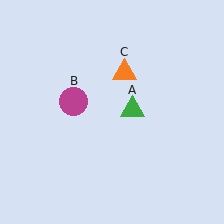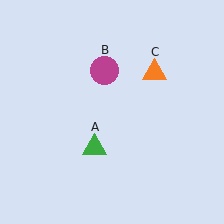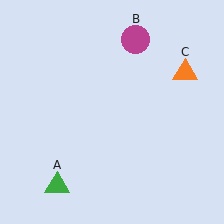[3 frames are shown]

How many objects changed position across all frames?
3 objects changed position: green triangle (object A), magenta circle (object B), orange triangle (object C).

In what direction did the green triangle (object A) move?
The green triangle (object A) moved down and to the left.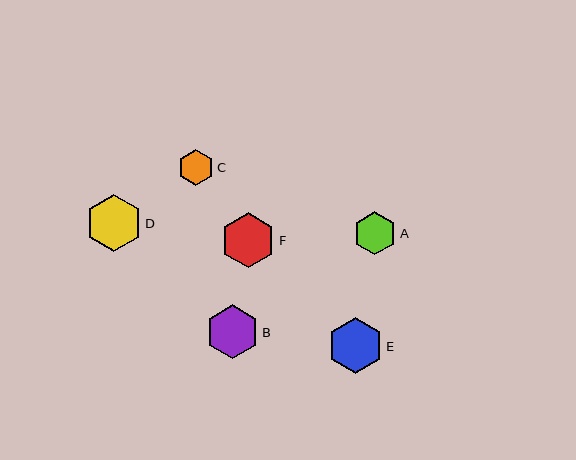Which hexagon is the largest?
Hexagon D is the largest with a size of approximately 56 pixels.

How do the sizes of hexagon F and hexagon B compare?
Hexagon F and hexagon B are approximately the same size.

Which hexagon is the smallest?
Hexagon C is the smallest with a size of approximately 36 pixels.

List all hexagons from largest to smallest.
From largest to smallest: D, E, F, B, A, C.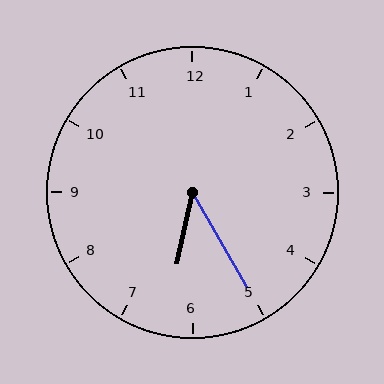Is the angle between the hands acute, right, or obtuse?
It is acute.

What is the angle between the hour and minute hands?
Approximately 42 degrees.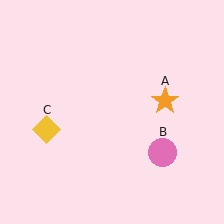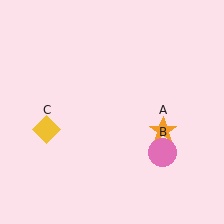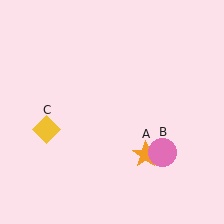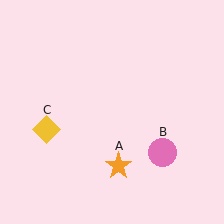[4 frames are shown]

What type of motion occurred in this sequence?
The orange star (object A) rotated clockwise around the center of the scene.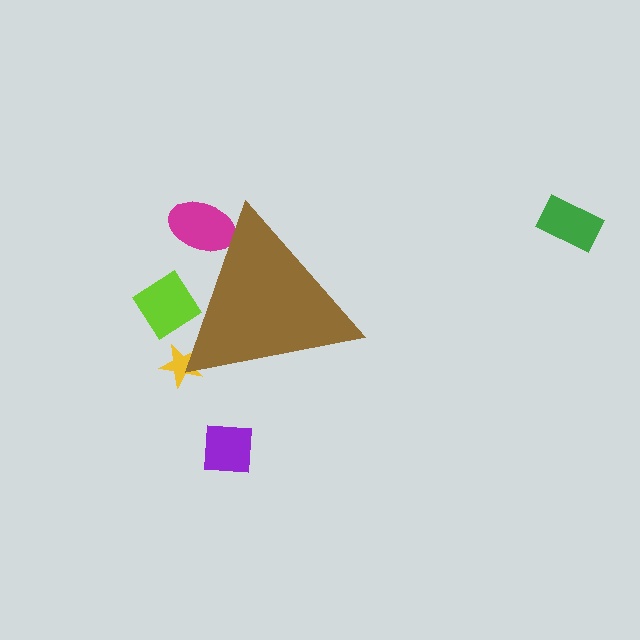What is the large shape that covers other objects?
A brown triangle.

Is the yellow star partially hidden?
Yes, the yellow star is partially hidden behind the brown triangle.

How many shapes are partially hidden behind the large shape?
3 shapes are partially hidden.